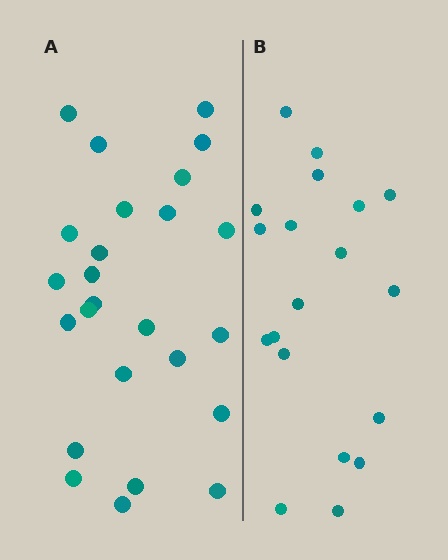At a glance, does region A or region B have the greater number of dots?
Region A (the left region) has more dots.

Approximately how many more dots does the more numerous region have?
Region A has about 6 more dots than region B.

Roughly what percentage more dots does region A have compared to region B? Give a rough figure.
About 30% more.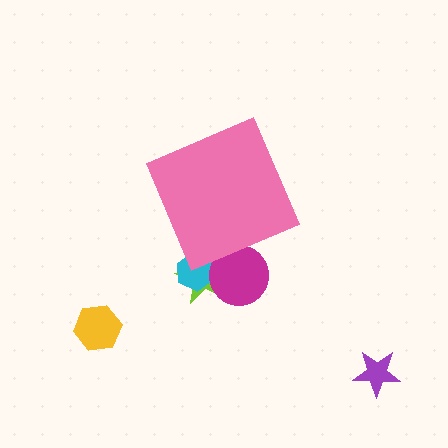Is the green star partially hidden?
Yes, the green star is partially hidden behind the pink diamond.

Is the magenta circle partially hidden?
Yes, the magenta circle is partially hidden behind the pink diamond.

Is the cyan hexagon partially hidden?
Yes, the cyan hexagon is partially hidden behind the pink diamond.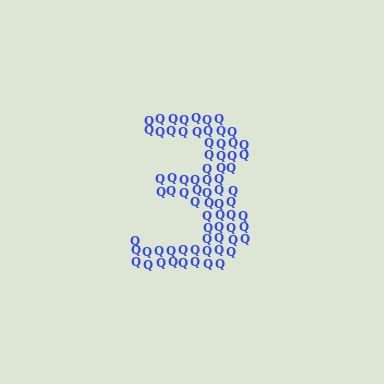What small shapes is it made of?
It is made of small letter Q's.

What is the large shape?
The large shape is the digit 3.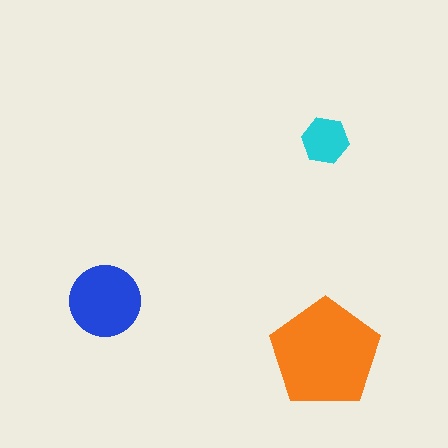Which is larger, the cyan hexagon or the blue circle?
The blue circle.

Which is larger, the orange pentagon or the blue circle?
The orange pentagon.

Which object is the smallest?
The cyan hexagon.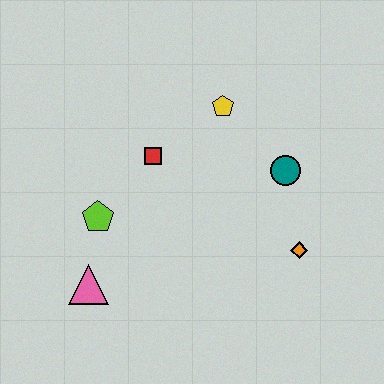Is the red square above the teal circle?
Yes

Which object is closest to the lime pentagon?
The pink triangle is closest to the lime pentagon.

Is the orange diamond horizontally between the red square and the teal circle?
No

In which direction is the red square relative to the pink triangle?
The red square is above the pink triangle.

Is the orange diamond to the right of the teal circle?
Yes